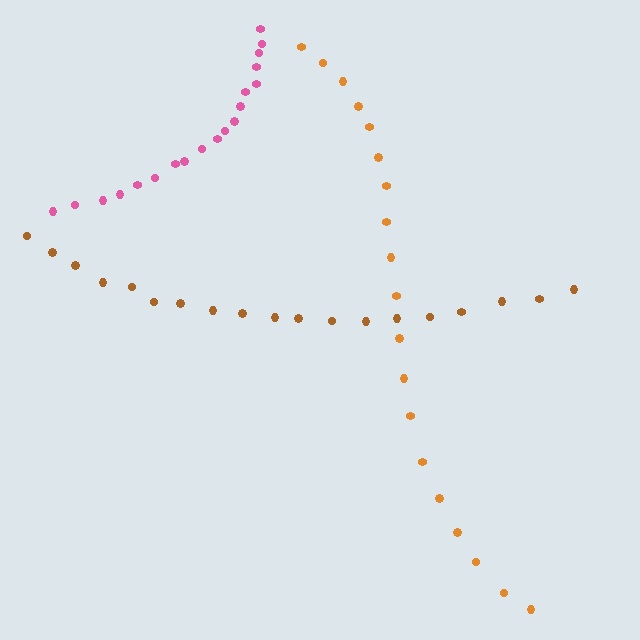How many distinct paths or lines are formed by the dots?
There are 3 distinct paths.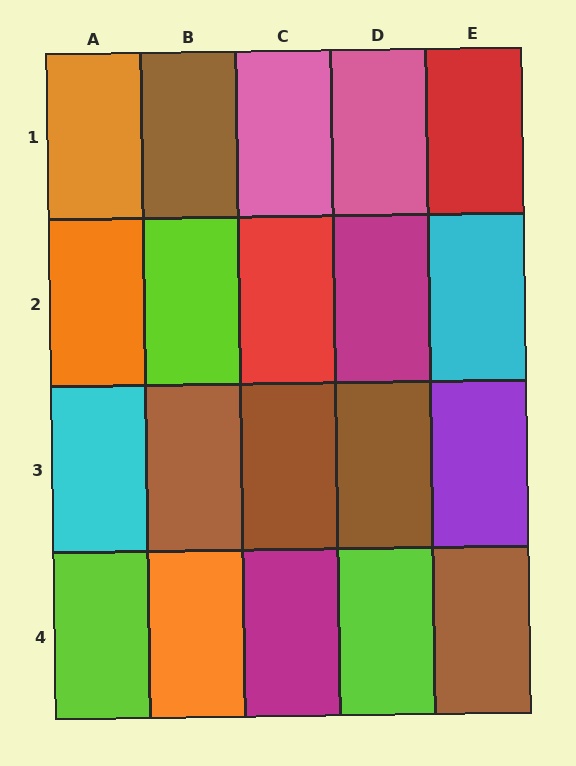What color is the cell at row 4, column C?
Magenta.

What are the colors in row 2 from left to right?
Orange, lime, red, magenta, cyan.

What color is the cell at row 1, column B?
Brown.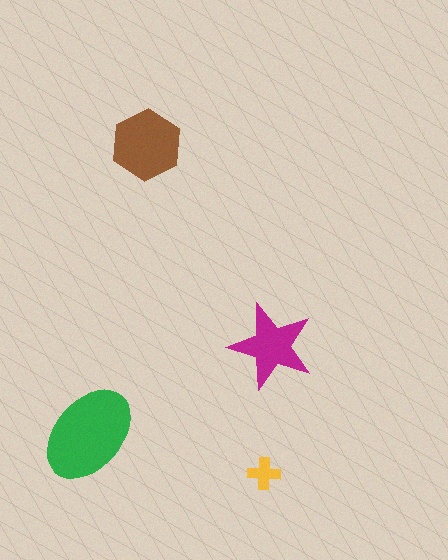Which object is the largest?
The green ellipse.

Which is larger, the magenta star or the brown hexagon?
The brown hexagon.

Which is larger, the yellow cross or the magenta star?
The magenta star.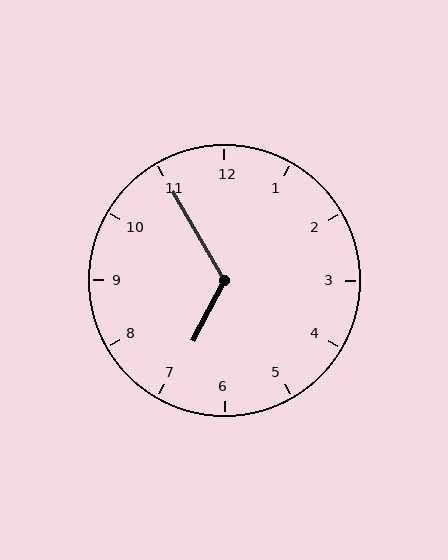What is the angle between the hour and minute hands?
Approximately 122 degrees.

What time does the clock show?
6:55.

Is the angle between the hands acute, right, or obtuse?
It is obtuse.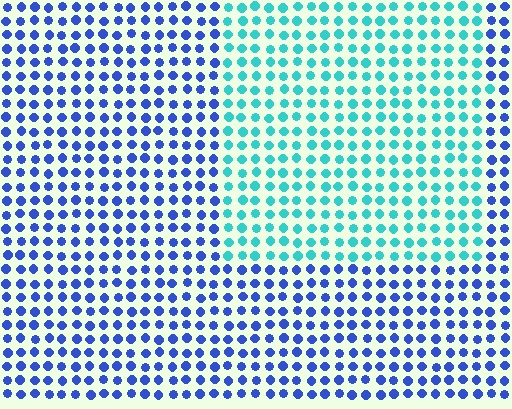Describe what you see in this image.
The image is filled with small blue elements in a uniform arrangement. A rectangle-shaped region is visible where the elements are tinted to a slightly different hue, forming a subtle color boundary.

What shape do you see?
I see a rectangle.